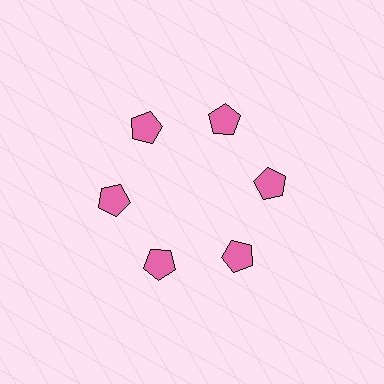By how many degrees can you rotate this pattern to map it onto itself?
The pattern maps onto itself every 60 degrees of rotation.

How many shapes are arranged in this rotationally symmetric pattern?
There are 6 shapes, arranged in 6 groups of 1.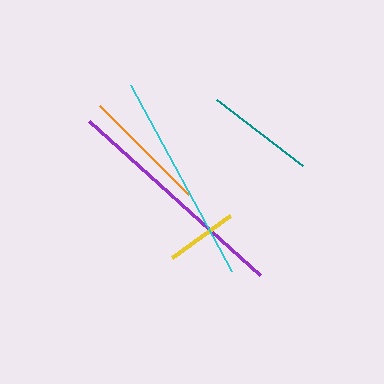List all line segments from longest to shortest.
From longest to shortest: purple, cyan, orange, teal, yellow.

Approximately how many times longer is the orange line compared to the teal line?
The orange line is approximately 1.2 times the length of the teal line.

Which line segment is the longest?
The purple line is the longest at approximately 230 pixels.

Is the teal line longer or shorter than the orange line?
The orange line is longer than the teal line.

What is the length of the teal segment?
The teal segment is approximately 108 pixels long.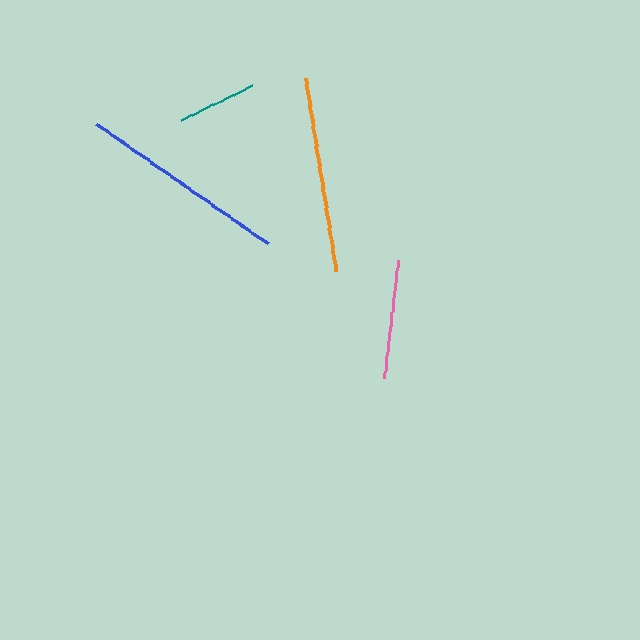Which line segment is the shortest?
The teal line is the shortest at approximately 80 pixels.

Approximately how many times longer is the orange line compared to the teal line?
The orange line is approximately 2.4 times the length of the teal line.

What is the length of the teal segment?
The teal segment is approximately 80 pixels long.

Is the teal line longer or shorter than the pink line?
The pink line is longer than the teal line.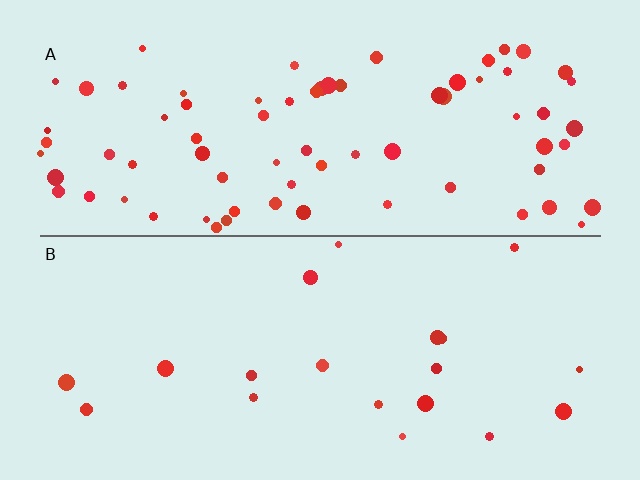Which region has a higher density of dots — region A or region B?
A (the top).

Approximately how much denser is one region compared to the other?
Approximately 3.7× — region A over region B.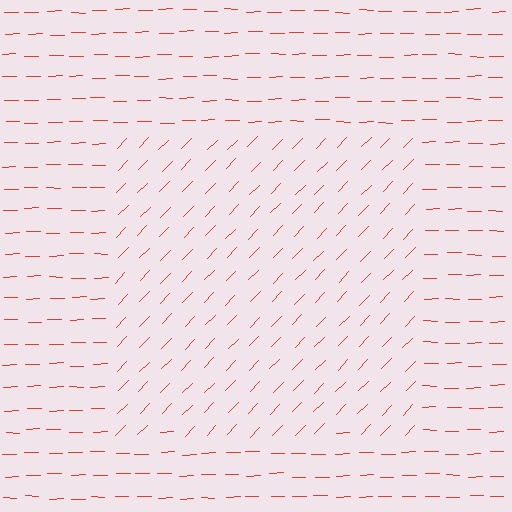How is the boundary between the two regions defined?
The boundary is defined purely by a change in line orientation (approximately 45 degrees difference). All lines are the same color and thickness.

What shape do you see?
I see a rectangle.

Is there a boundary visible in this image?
Yes, there is a texture boundary formed by a change in line orientation.